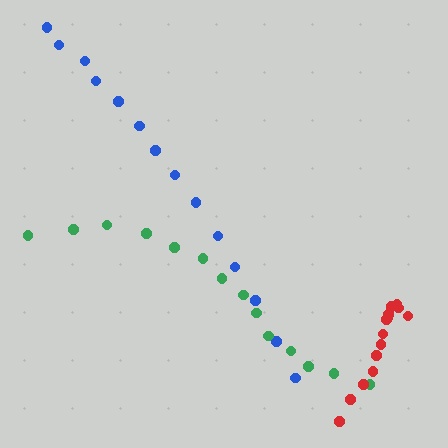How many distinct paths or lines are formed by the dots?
There are 3 distinct paths.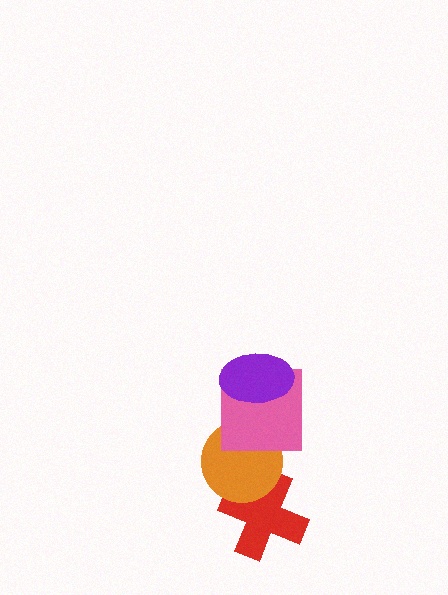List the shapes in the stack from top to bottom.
From top to bottom: the purple ellipse, the pink square, the orange circle, the red cross.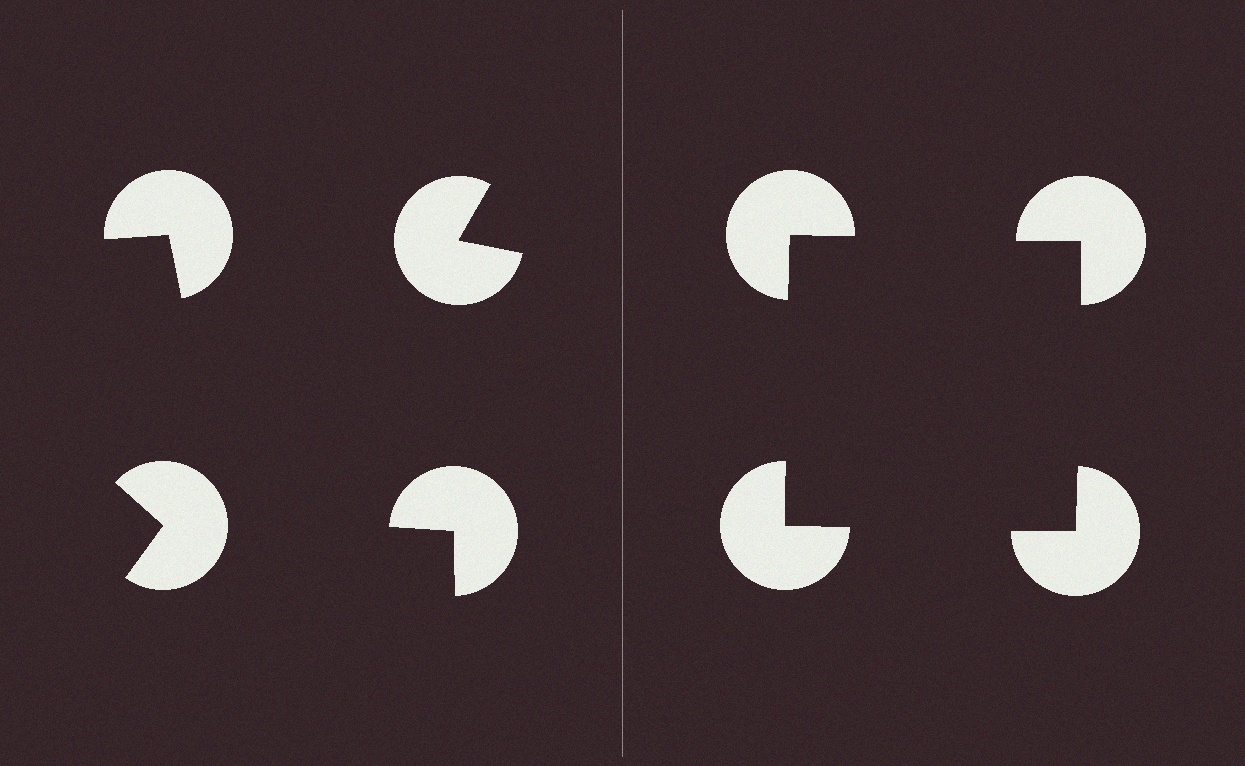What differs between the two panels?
The pac-man discs are positioned identically on both sides; only the wedge orientations differ. On the right they align to a square; on the left they are misaligned.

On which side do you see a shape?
An illusory square appears on the right side. On the left side the wedge cuts are rotated, so no coherent shape forms.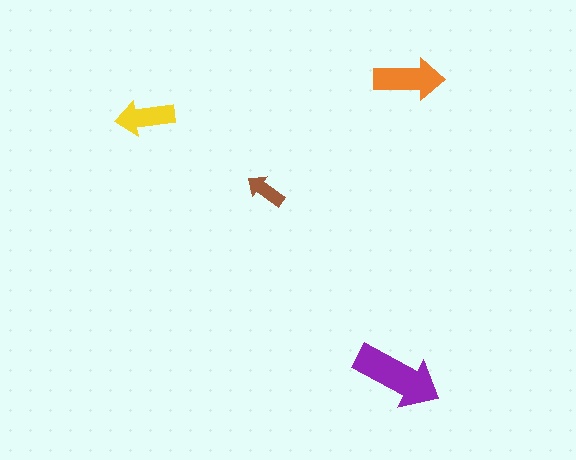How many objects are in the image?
There are 4 objects in the image.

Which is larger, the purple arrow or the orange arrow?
The purple one.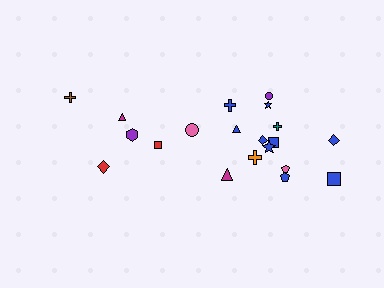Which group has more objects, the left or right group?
The right group.